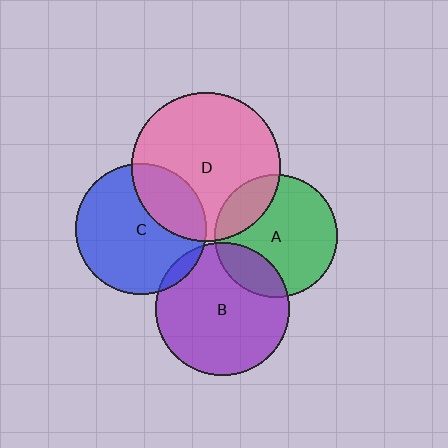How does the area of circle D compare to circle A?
Approximately 1.5 times.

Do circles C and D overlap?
Yes.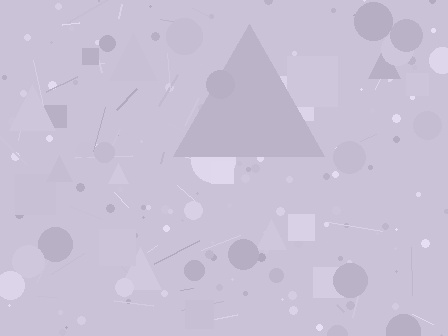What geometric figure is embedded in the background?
A triangle is embedded in the background.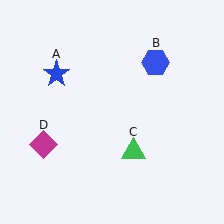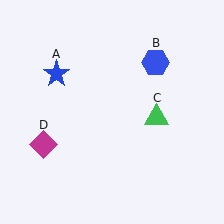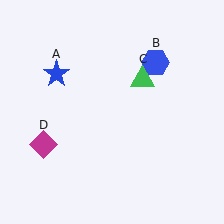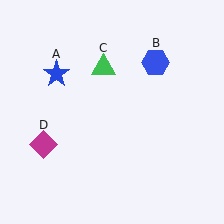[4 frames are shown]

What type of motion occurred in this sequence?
The green triangle (object C) rotated counterclockwise around the center of the scene.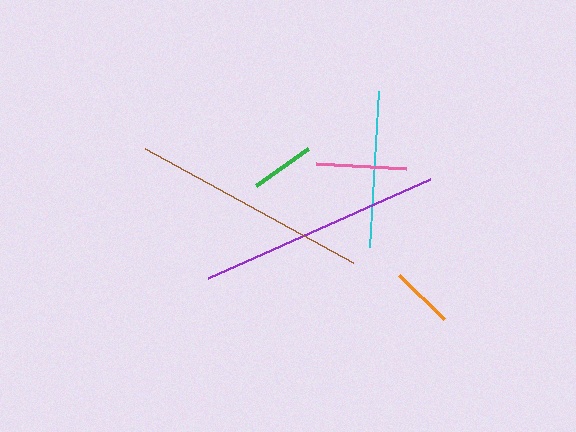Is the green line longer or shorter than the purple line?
The purple line is longer than the green line.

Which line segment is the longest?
The purple line is the longest at approximately 243 pixels.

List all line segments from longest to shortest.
From longest to shortest: purple, brown, cyan, pink, green, orange.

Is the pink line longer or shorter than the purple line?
The purple line is longer than the pink line.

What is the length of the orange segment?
The orange segment is approximately 63 pixels long.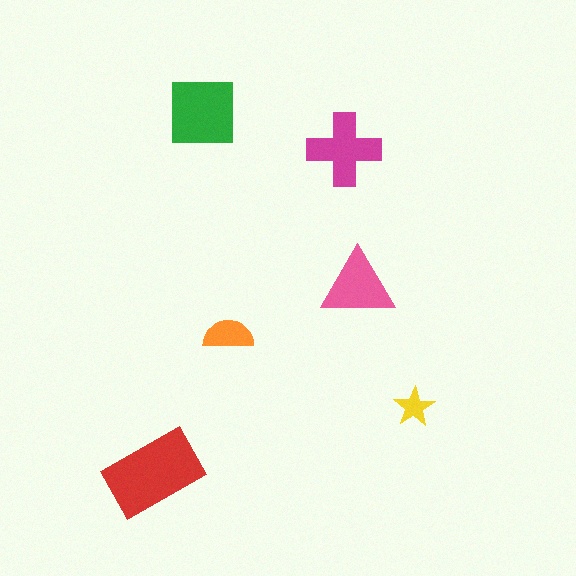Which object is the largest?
The red rectangle.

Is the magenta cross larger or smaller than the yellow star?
Larger.